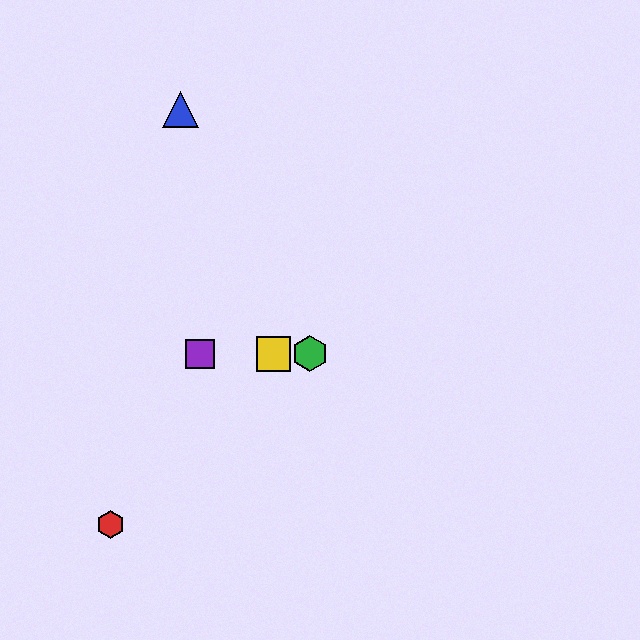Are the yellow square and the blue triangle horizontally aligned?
No, the yellow square is at y≈354 and the blue triangle is at y≈109.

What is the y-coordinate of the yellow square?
The yellow square is at y≈354.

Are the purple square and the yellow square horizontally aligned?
Yes, both are at y≈354.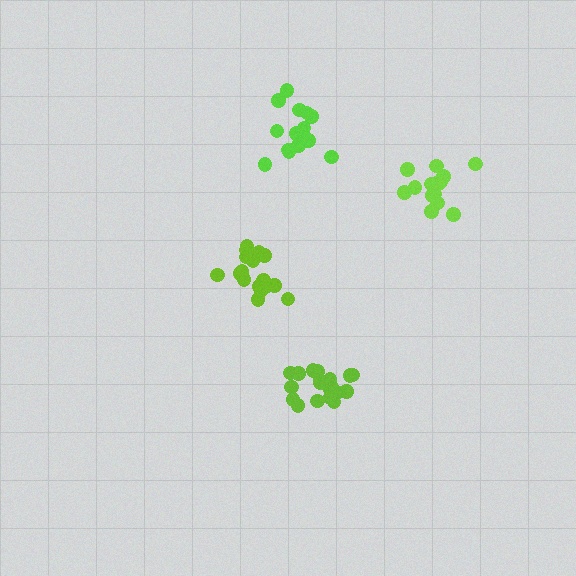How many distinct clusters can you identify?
There are 4 distinct clusters.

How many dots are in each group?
Group 1: 19 dots, Group 2: 20 dots, Group 3: 15 dots, Group 4: 15 dots (69 total).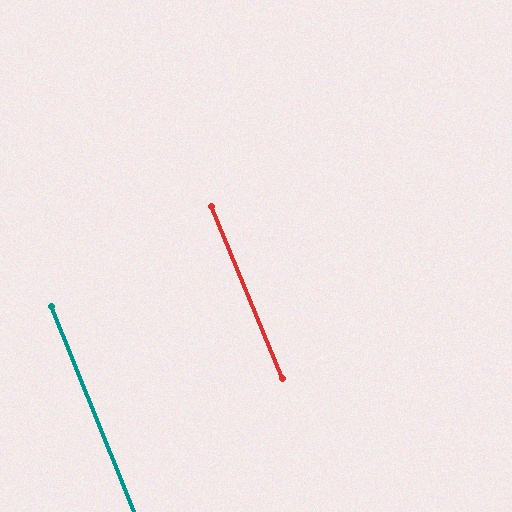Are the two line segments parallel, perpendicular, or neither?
Parallel — their directions differ by only 0.5°.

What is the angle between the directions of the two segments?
Approximately 0 degrees.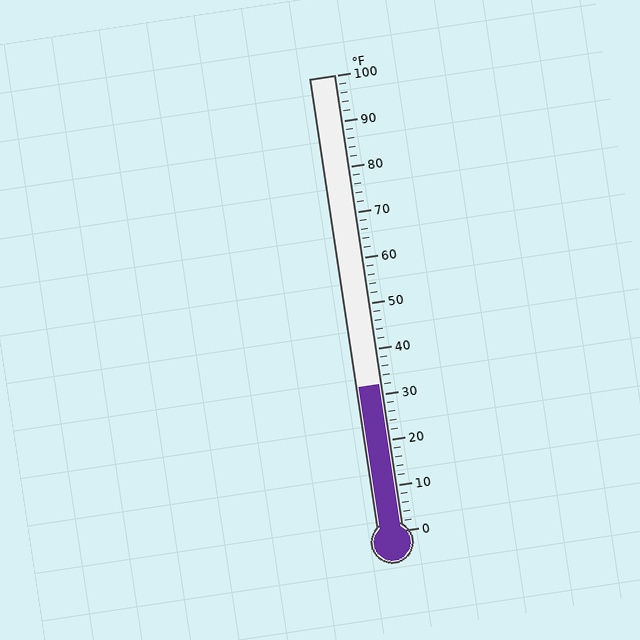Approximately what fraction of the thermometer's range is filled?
The thermometer is filled to approximately 30% of its range.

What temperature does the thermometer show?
The thermometer shows approximately 32°F.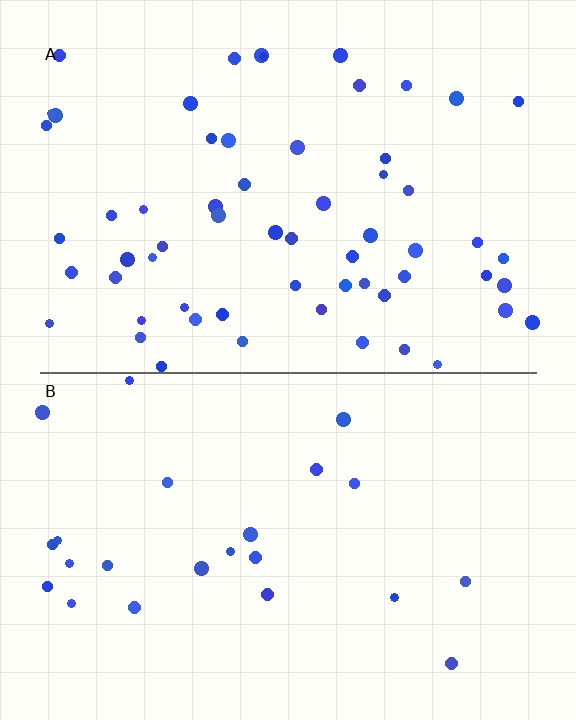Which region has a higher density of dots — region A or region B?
A (the top).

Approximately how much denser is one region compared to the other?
Approximately 2.6× — region A over region B.